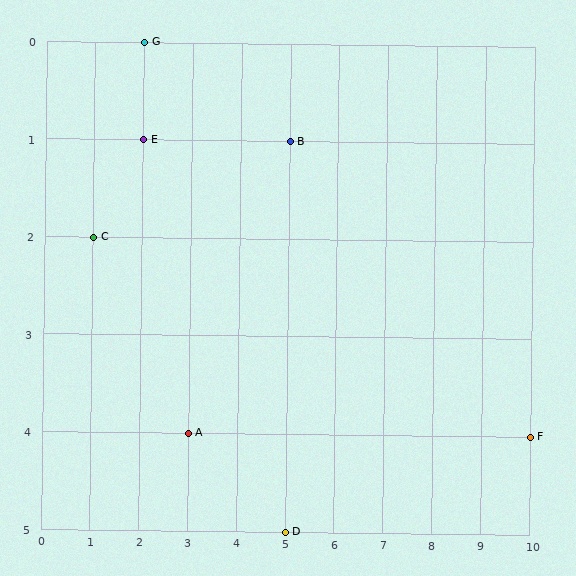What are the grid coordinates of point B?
Point B is at grid coordinates (5, 1).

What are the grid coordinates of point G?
Point G is at grid coordinates (2, 0).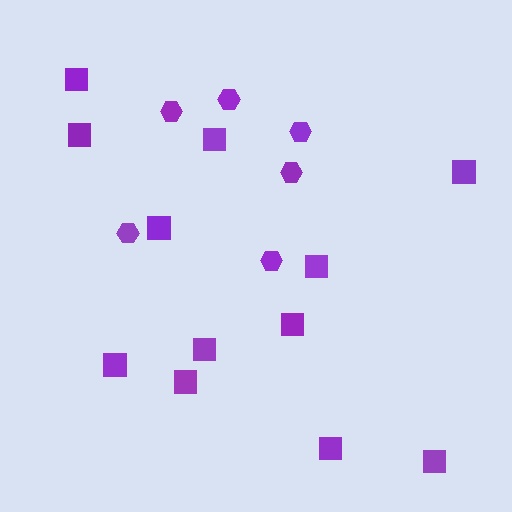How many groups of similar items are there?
There are 2 groups: one group of squares (12) and one group of hexagons (6).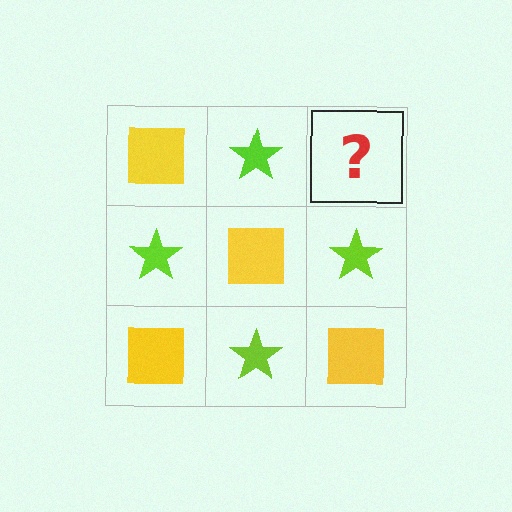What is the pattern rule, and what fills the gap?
The rule is that it alternates yellow square and lime star in a checkerboard pattern. The gap should be filled with a yellow square.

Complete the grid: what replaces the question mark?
The question mark should be replaced with a yellow square.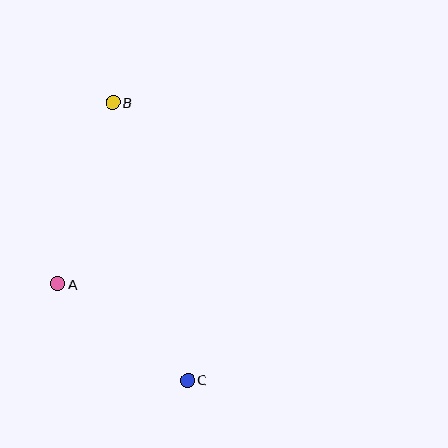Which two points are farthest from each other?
Points B and C are farthest from each other.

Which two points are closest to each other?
Points A and C are closest to each other.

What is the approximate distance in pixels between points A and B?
The distance between A and B is approximately 189 pixels.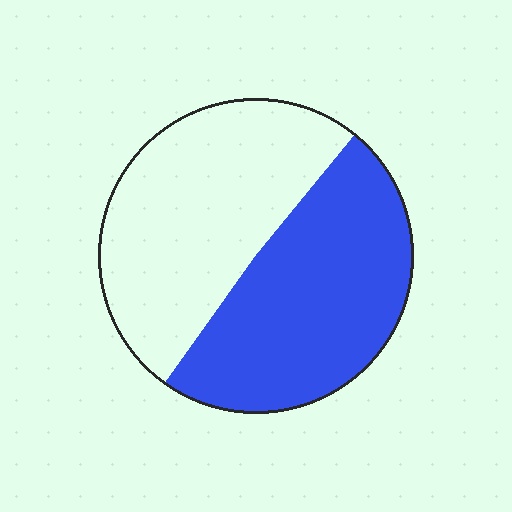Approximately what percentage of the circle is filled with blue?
Approximately 50%.